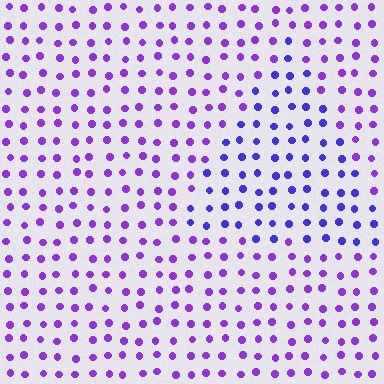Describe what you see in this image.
The image is filled with small purple elements in a uniform arrangement. A triangle-shaped region is visible where the elements are tinted to a slightly different hue, forming a subtle color boundary.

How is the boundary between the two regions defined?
The boundary is defined purely by a slight shift in hue (about 31 degrees). Spacing, size, and orientation are identical on both sides.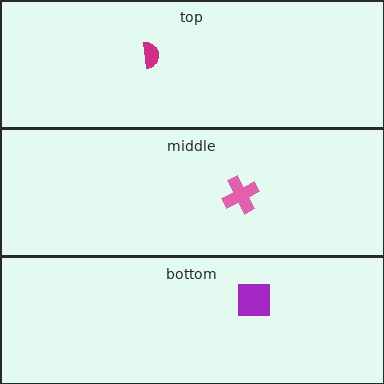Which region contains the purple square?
The bottom region.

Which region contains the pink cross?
The middle region.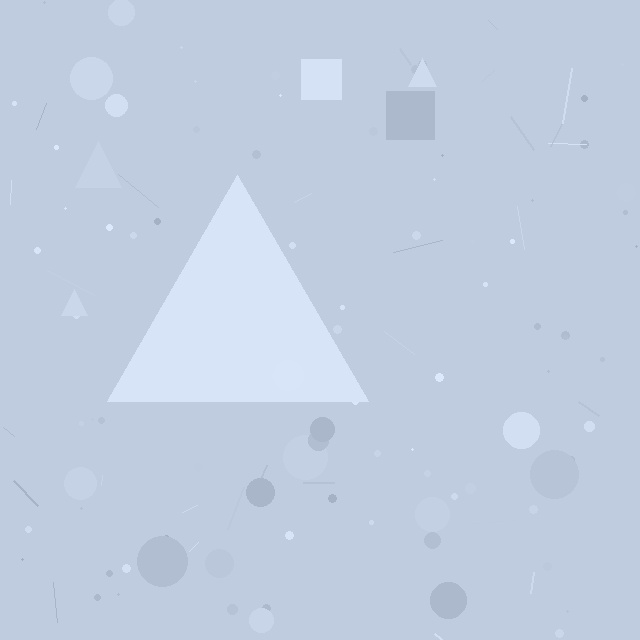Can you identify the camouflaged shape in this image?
The camouflaged shape is a triangle.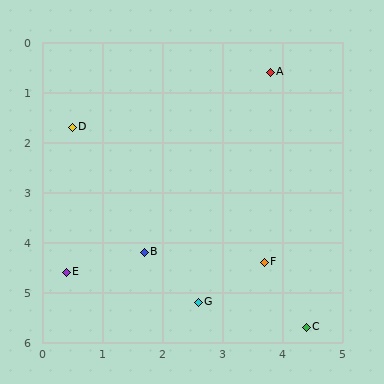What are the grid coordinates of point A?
Point A is at approximately (3.8, 0.6).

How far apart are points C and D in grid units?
Points C and D are about 5.6 grid units apart.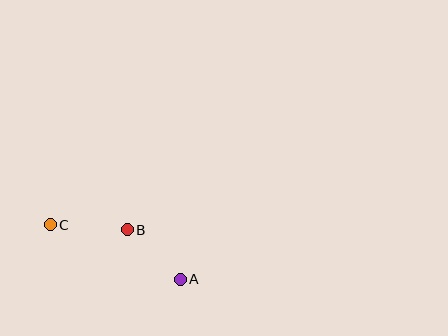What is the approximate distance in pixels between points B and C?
The distance between B and C is approximately 77 pixels.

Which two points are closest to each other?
Points A and B are closest to each other.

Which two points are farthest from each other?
Points A and C are farthest from each other.